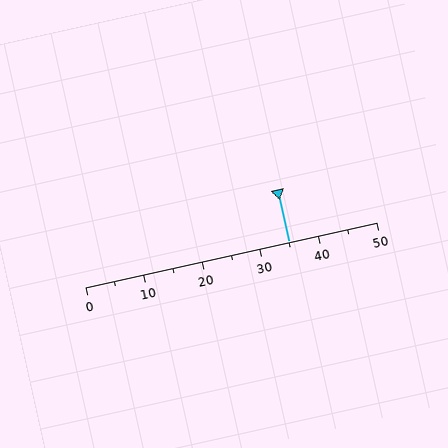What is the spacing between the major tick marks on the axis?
The major ticks are spaced 10 apart.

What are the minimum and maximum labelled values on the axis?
The axis runs from 0 to 50.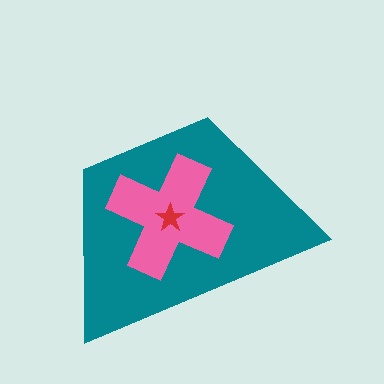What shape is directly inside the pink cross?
The red star.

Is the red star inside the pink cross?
Yes.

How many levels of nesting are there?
3.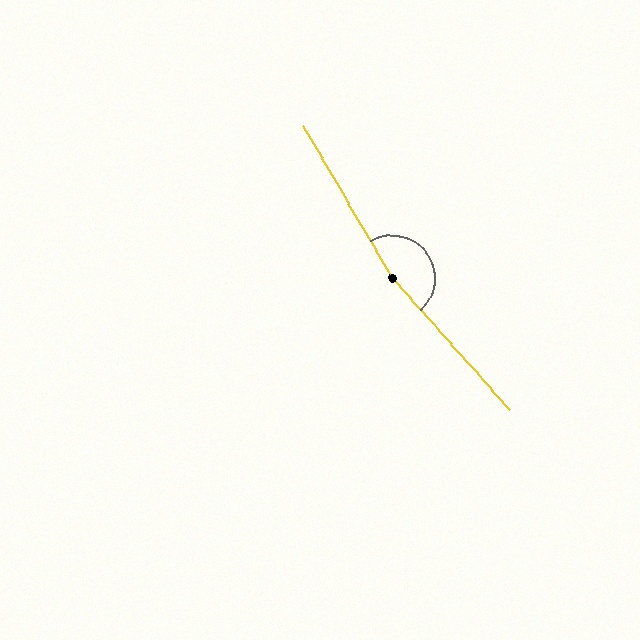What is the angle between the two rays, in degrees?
Approximately 168 degrees.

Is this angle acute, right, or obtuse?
It is obtuse.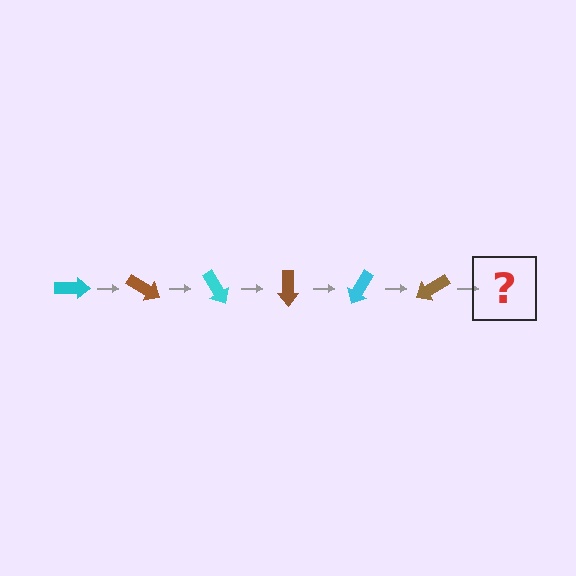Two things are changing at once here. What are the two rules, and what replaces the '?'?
The two rules are that it rotates 30 degrees each step and the color cycles through cyan and brown. The '?' should be a cyan arrow, rotated 180 degrees from the start.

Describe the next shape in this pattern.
It should be a cyan arrow, rotated 180 degrees from the start.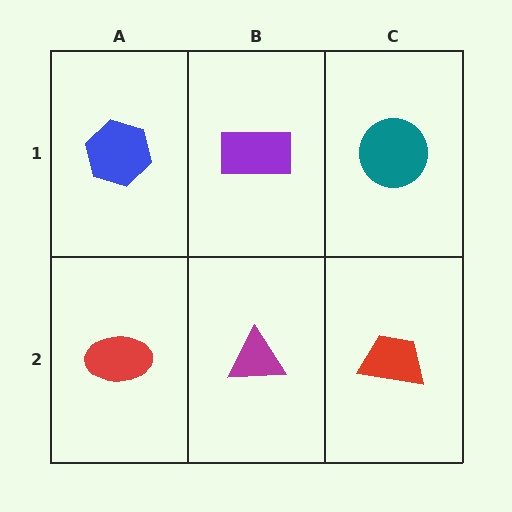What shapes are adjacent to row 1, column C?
A red trapezoid (row 2, column C), a purple rectangle (row 1, column B).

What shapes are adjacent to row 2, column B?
A purple rectangle (row 1, column B), a red ellipse (row 2, column A), a red trapezoid (row 2, column C).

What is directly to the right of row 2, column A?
A magenta triangle.